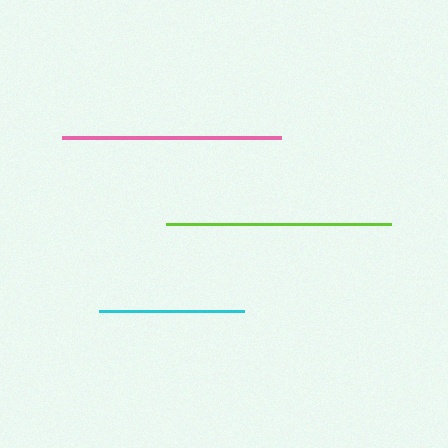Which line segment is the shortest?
The cyan line is the shortest at approximately 145 pixels.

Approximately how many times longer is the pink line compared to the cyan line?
The pink line is approximately 1.5 times the length of the cyan line.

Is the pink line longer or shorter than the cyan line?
The pink line is longer than the cyan line.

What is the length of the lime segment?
The lime segment is approximately 225 pixels long.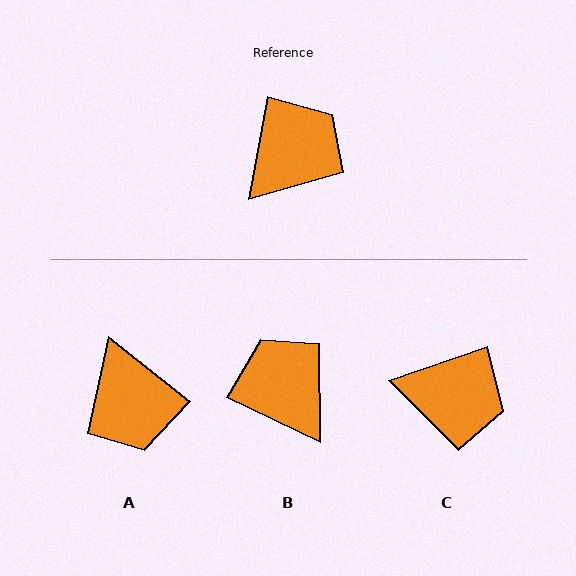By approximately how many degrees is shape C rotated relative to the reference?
Approximately 60 degrees clockwise.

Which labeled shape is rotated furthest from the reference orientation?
A, about 118 degrees away.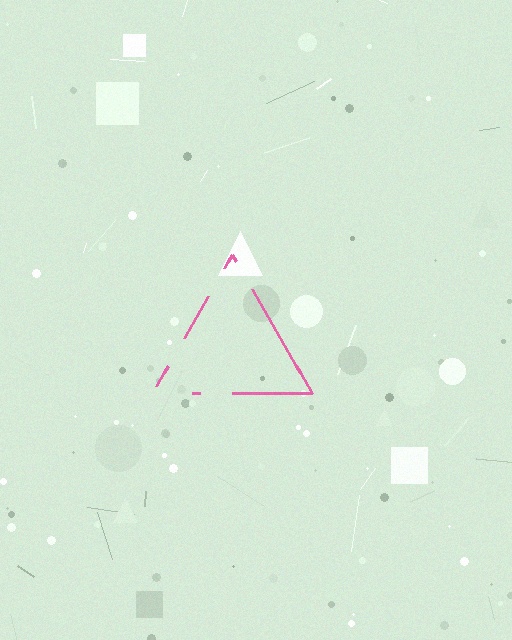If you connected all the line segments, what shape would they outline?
They would outline a triangle.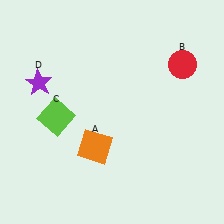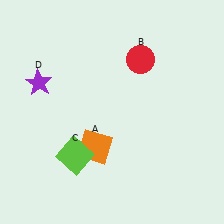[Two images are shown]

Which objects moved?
The objects that moved are: the red circle (B), the lime square (C).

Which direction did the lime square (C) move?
The lime square (C) moved down.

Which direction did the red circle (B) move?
The red circle (B) moved left.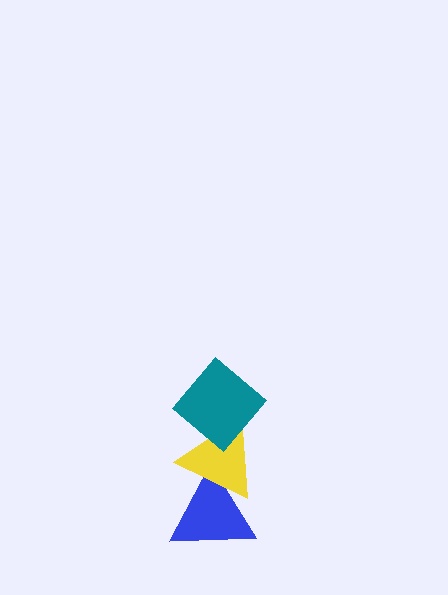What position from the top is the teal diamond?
The teal diamond is 1st from the top.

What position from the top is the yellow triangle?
The yellow triangle is 2nd from the top.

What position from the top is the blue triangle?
The blue triangle is 3rd from the top.